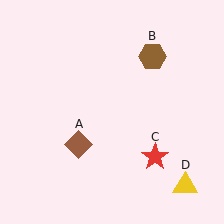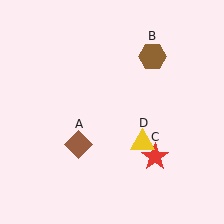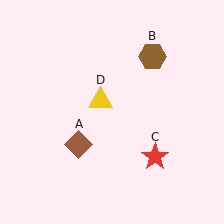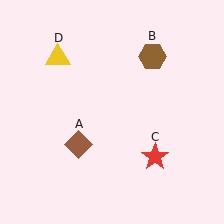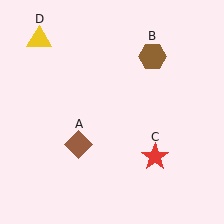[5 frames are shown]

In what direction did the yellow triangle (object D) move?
The yellow triangle (object D) moved up and to the left.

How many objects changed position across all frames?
1 object changed position: yellow triangle (object D).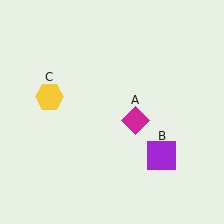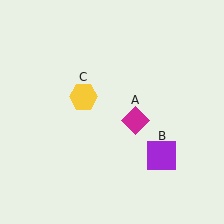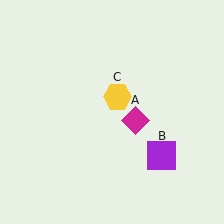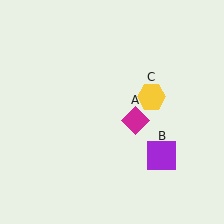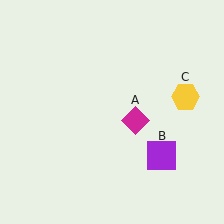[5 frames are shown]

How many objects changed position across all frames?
1 object changed position: yellow hexagon (object C).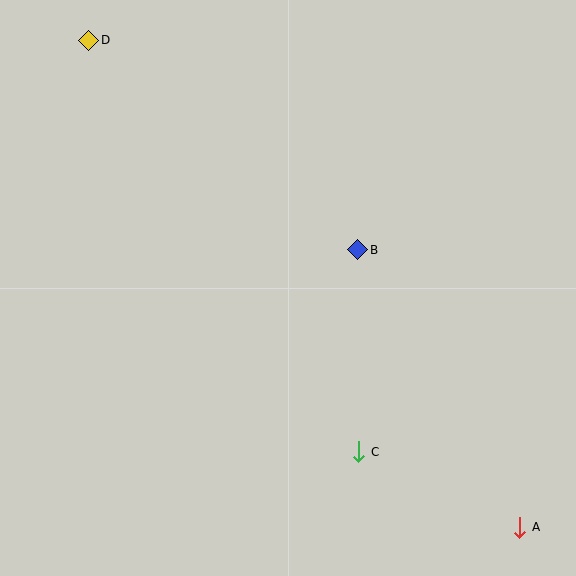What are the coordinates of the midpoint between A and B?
The midpoint between A and B is at (439, 389).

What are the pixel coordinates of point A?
Point A is at (520, 527).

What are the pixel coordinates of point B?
Point B is at (358, 250).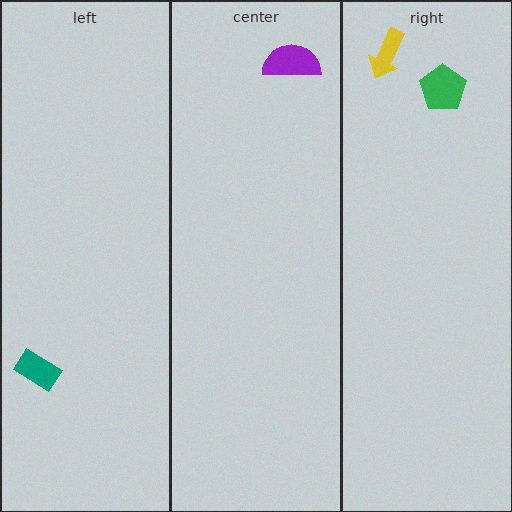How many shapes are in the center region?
1.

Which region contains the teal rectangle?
The left region.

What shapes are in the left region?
The teal rectangle.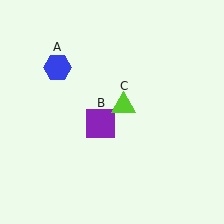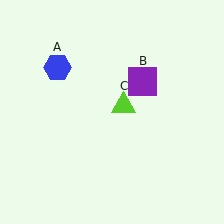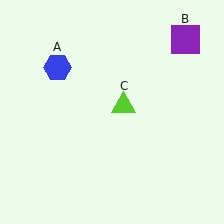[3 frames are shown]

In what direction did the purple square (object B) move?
The purple square (object B) moved up and to the right.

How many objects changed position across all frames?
1 object changed position: purple square (object B).